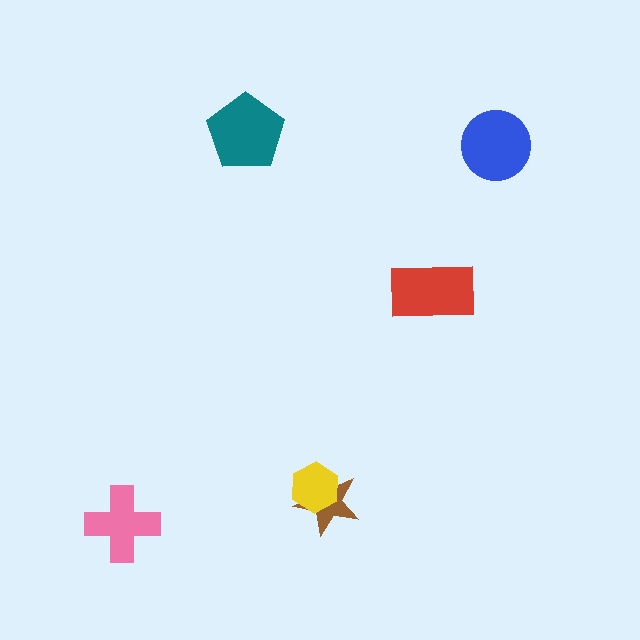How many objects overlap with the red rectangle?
0 objects overlap with the red rectangle.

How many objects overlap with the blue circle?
0 objects overlap with the blue circle.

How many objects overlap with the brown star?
1 object overlaps with the brown star.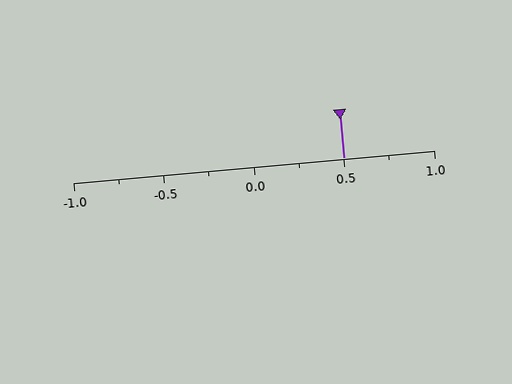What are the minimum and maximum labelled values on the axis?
The axis runs from -1.0 to 1.0.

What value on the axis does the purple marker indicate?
The marker indicates approximately 0.5.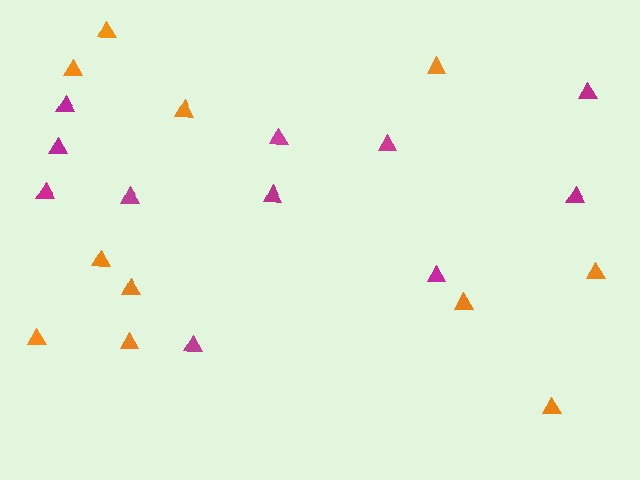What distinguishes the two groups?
There are 2 groups: one group of orange triangles (11) and one group of magenta triangles (11).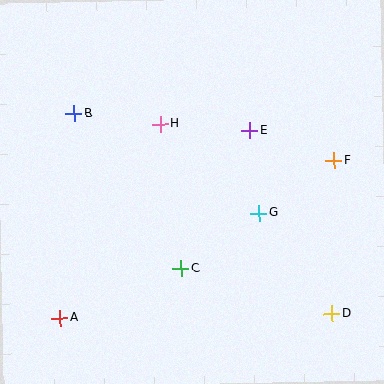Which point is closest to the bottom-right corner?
Point D is closest to the bottom-right corner.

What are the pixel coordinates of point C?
Point C is at (181, 268).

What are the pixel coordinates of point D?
Point D is at (332, 314).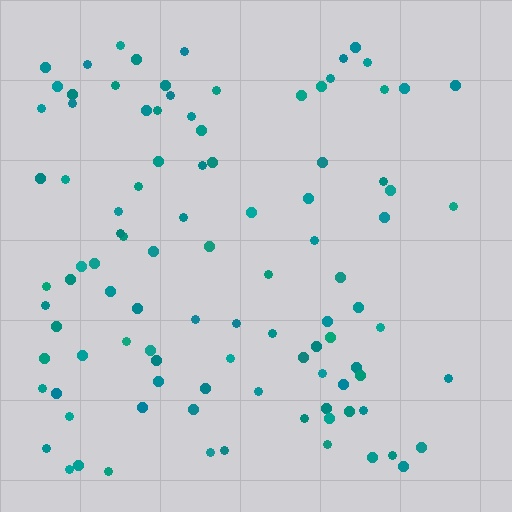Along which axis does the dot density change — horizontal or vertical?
Horizontal.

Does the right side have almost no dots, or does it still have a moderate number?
Still a moderate number, just noticeably fewer than the left.